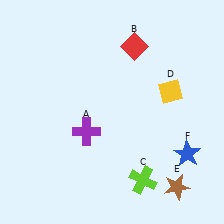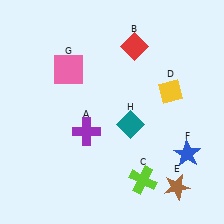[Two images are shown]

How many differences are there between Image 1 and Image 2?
There are 2 differences between the two images.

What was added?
A pink square (G), a teal diamond (H) were added in Image 2.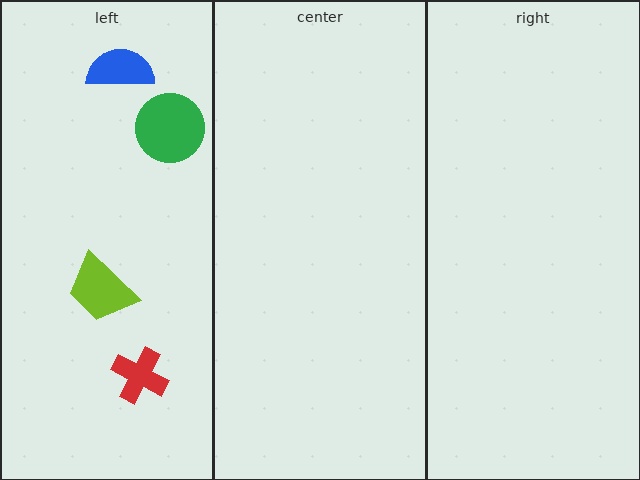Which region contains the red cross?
The left region.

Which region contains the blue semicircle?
The left region.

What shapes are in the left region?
The green circle, the blue semicircle, the lime trapezoid, the red cross.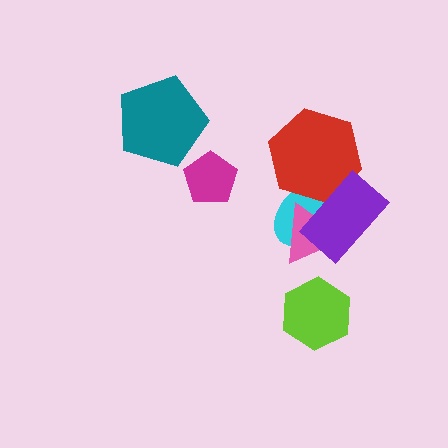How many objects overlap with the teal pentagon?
0 objects overlap with the teal pentagon.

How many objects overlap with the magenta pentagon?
0 objects overlap with the magenta pentagon.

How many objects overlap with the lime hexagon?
0 objects overlap with the lime hexagon.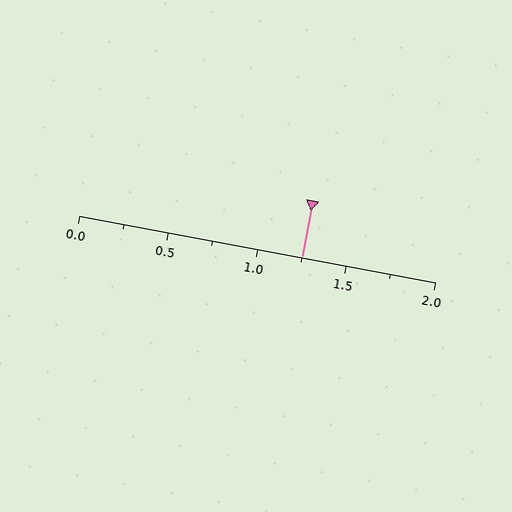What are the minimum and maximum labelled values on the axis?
The axis runs from 0.0 to 2.0.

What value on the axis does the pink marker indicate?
The marker indicates approximately 1.25.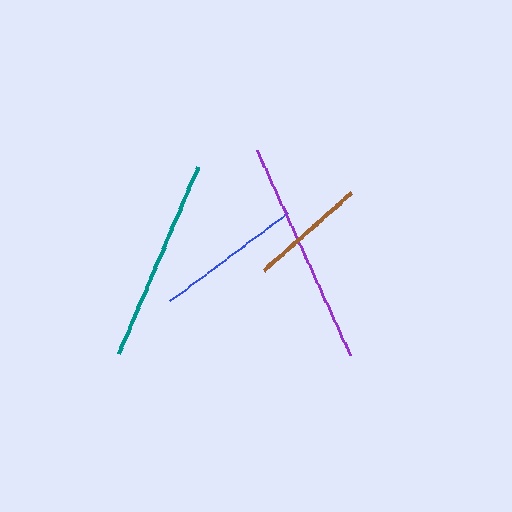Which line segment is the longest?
The purple line is the longest at approximately 226 pixels.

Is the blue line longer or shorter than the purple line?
The purple line is longer than the blue line.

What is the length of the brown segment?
The brown segment is approximately 117 pixels long.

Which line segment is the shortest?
The brown line is the shortest at approximately 117 pixels.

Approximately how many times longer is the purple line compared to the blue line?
The purple line is approximately 1.5 times the length of the blue line.